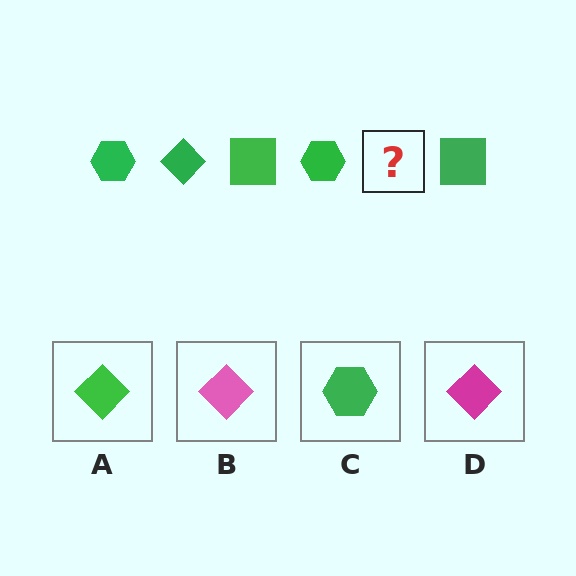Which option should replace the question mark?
Option A.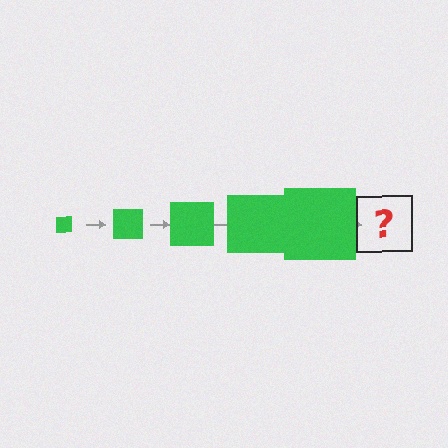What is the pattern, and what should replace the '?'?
The pattern is that the square gets progressively larger each step. The '?' should be a green square, larger than the previous one.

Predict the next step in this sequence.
The next step is a green square, larger than the previous one.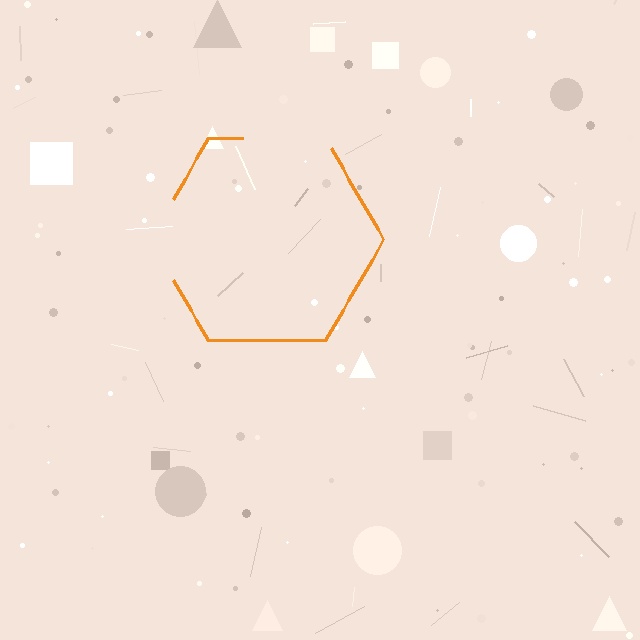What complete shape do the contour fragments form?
The contour fragments form a hexagon.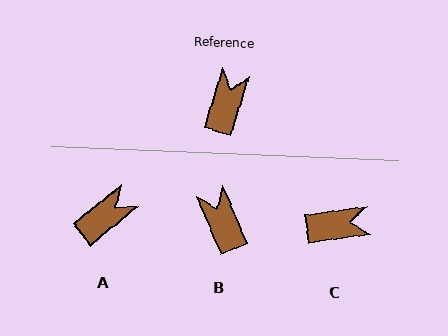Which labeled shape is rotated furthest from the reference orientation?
C, about 65 degrees away.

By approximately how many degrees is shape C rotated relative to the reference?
Approximately 65 degrees clockwise.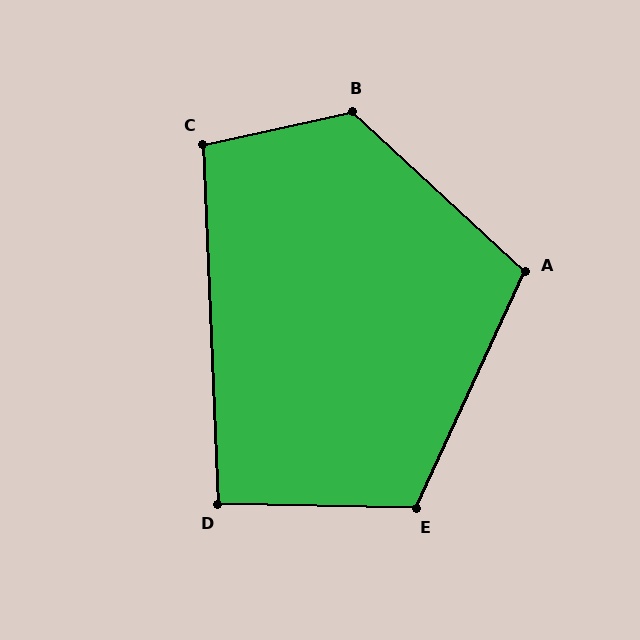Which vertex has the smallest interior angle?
D, at approximately 93 degrees.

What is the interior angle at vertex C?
Approximately 100 degrees (obtuse).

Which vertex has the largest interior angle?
B, at approximately 125 degrees.